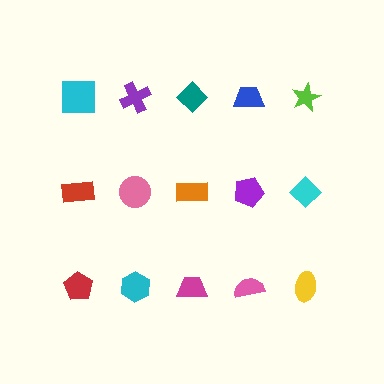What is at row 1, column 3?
A teal diamond.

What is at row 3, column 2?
A cyan hexagon.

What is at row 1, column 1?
A cyan square.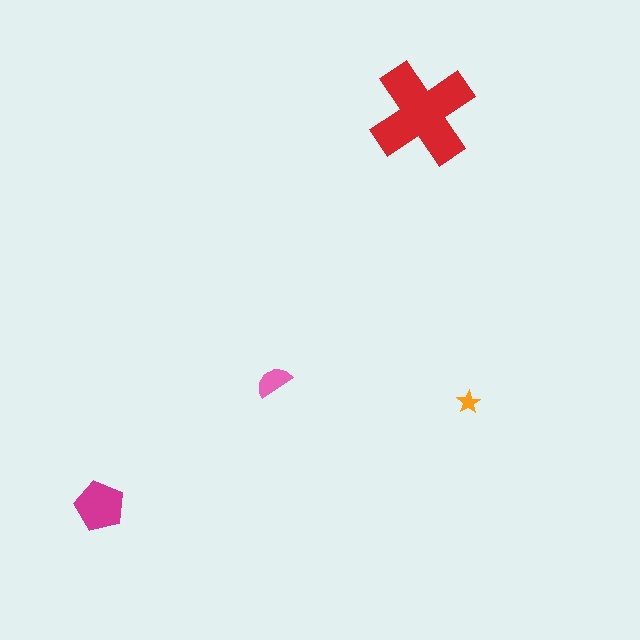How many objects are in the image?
There are 4 objects in the image.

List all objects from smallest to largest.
The orange star, the pink semicircle, the magenta pentagon, the red cross.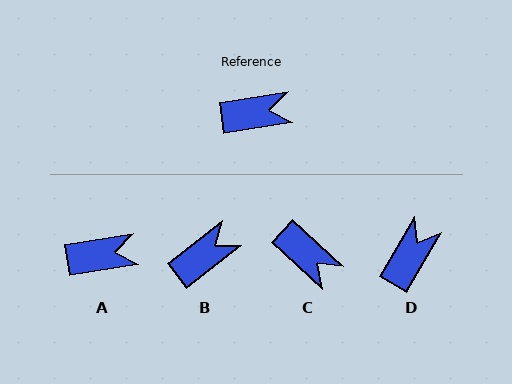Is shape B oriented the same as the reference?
No, it is off by about 30 degrees.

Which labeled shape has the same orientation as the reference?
A.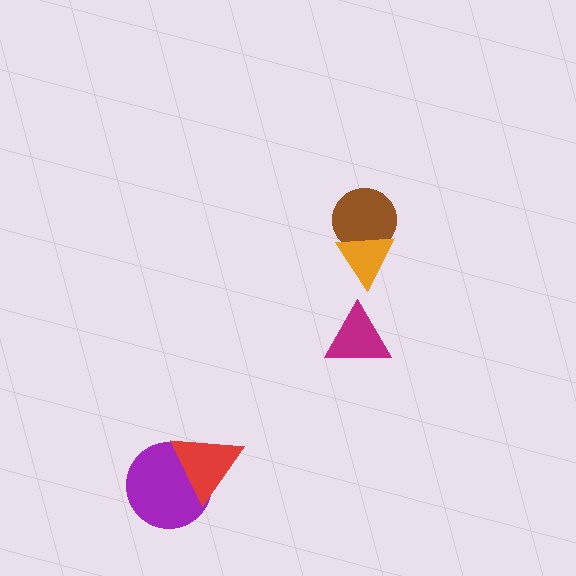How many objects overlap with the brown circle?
1 object overlaps with the brown circle.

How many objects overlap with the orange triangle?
1 object overlaps with the orange triangle.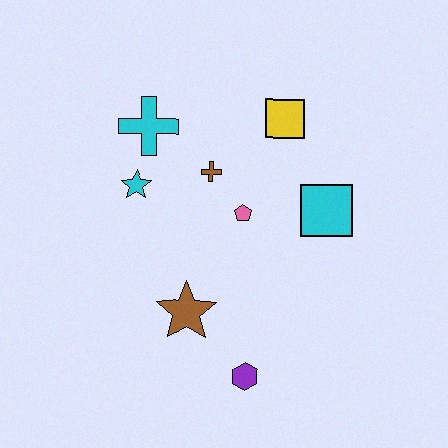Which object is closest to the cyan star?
The cyan cross is closest to the cyan star.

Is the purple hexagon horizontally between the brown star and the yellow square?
Yes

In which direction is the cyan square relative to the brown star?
The cyan square is to the right of the brown star.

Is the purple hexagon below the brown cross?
Yes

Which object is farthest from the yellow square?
The purple hexagon is farthest from the yellow square.